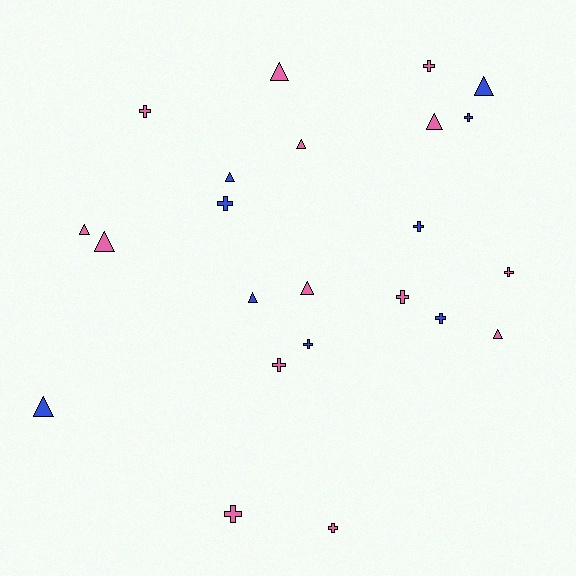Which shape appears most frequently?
Cross, with 12 objects.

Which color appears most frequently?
Pink, with 14 objects.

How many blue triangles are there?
There are 4 blue triangles.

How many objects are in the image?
There are 23 objects.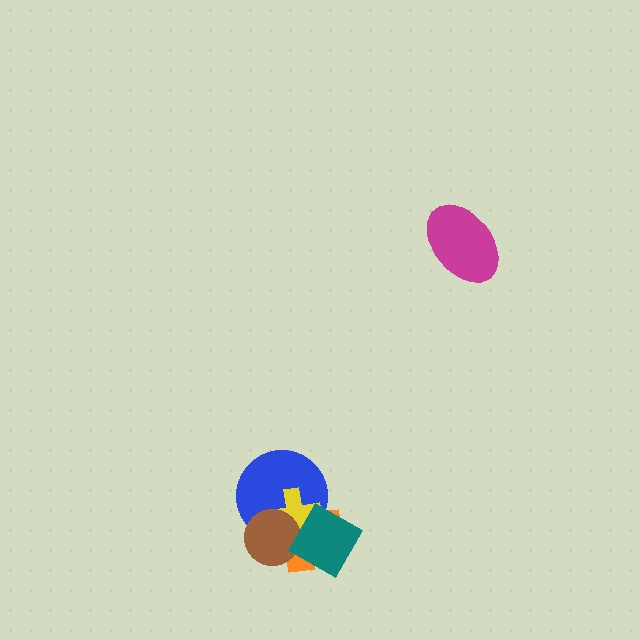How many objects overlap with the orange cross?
4 objects overlap with the orange cross.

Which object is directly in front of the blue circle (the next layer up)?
The yellow cross is directly in front of the blue circle.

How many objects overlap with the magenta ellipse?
0 objects overlap with the magenta ellipse.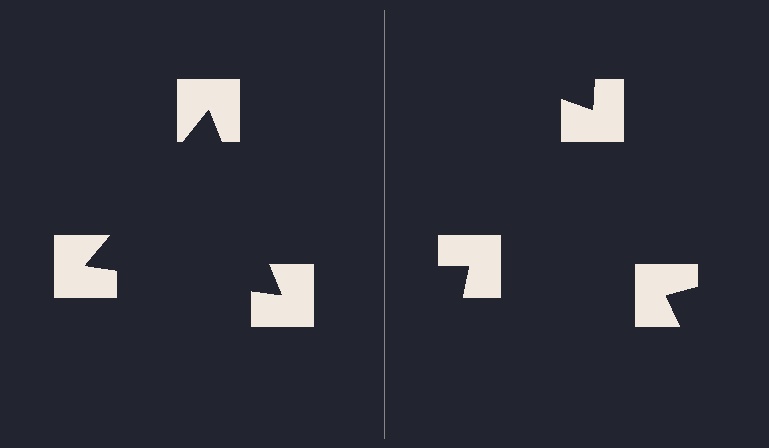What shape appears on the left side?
An illusory triangle.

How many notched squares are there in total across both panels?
6 — 3 on each side.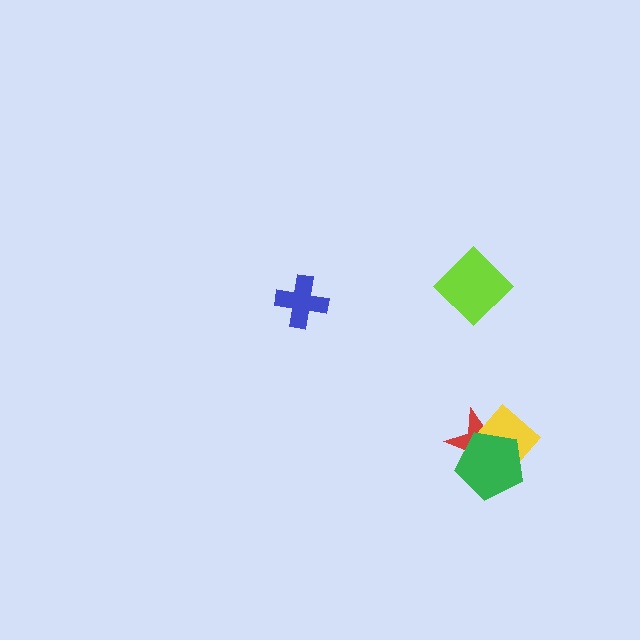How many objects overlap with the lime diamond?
0 objects overlap with the lime diamond.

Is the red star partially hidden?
Yes, it is partially covered by another shape.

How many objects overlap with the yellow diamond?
2 objects overlap with the yellow diamond.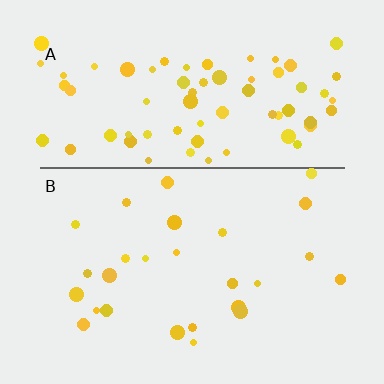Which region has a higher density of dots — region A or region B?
A (the top).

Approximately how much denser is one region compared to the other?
Approximately 2.8× — region A over region B.